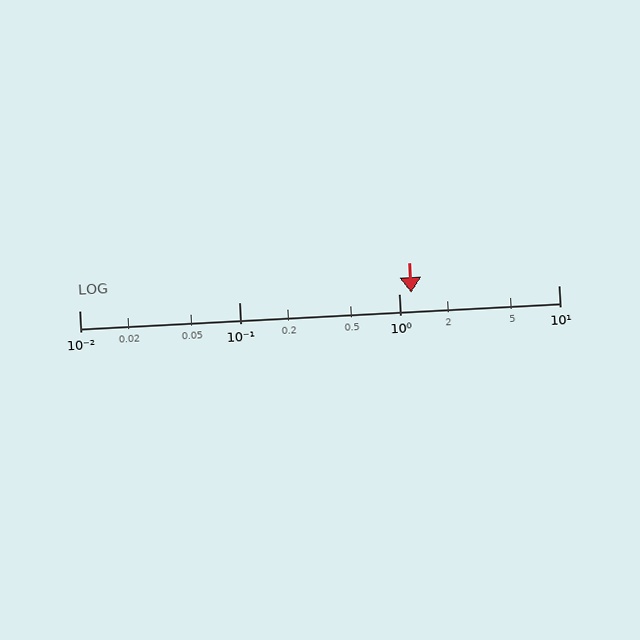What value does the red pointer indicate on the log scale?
The pointer indicates approximately 1.2.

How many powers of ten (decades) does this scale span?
The scale spans 3 decades, from 0.01 to 10.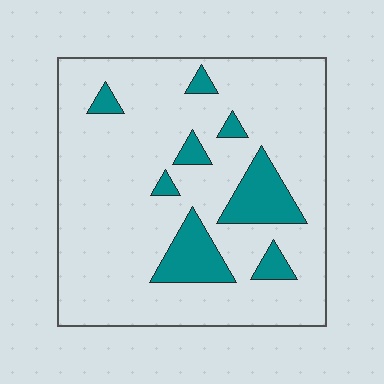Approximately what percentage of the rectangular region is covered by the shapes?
Approximately 15%.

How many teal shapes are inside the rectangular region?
8.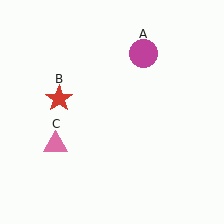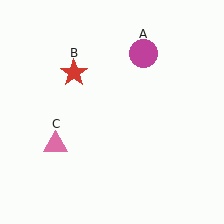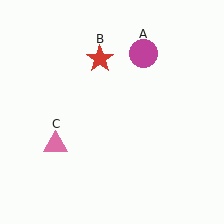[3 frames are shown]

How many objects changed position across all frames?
1 object changed position: red star (object B).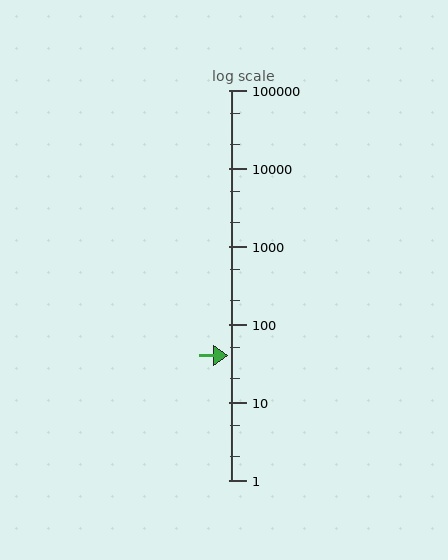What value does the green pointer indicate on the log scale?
The pointer indicates approximately 40.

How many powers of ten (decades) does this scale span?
The scale spans 5 decades, from 1 to 100000.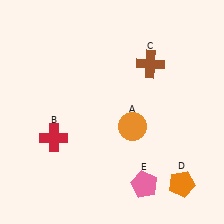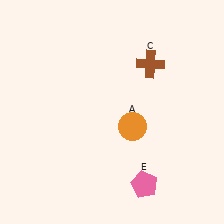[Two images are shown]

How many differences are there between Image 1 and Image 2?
There are 2 differences between the two images.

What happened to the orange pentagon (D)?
The orange pentagon (D) was removed in Image 2. It was in the bottom-right area of Image 1.